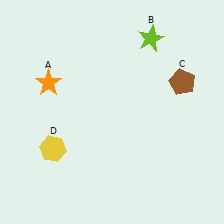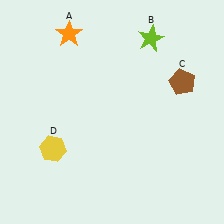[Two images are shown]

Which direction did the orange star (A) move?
The orange star (A) moved up.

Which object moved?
The orange star (A) moved up.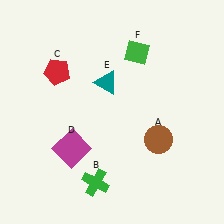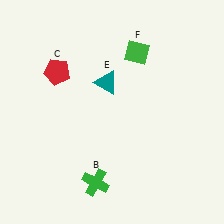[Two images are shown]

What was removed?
The magenta square (D), the brown circle (A) were removed in Image 2.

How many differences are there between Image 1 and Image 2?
There are 2 differences between the two images.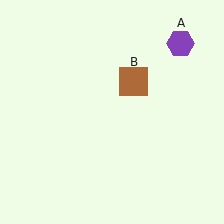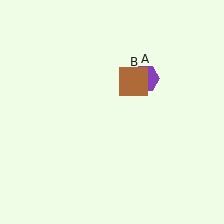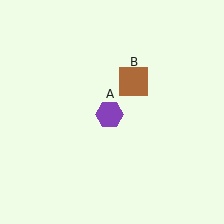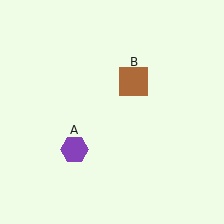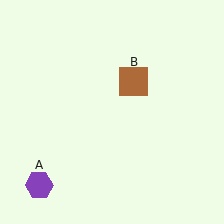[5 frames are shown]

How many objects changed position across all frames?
1 object changed position: purple hexagon (object A).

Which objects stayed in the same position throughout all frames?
Brown square (object B) remained stationary.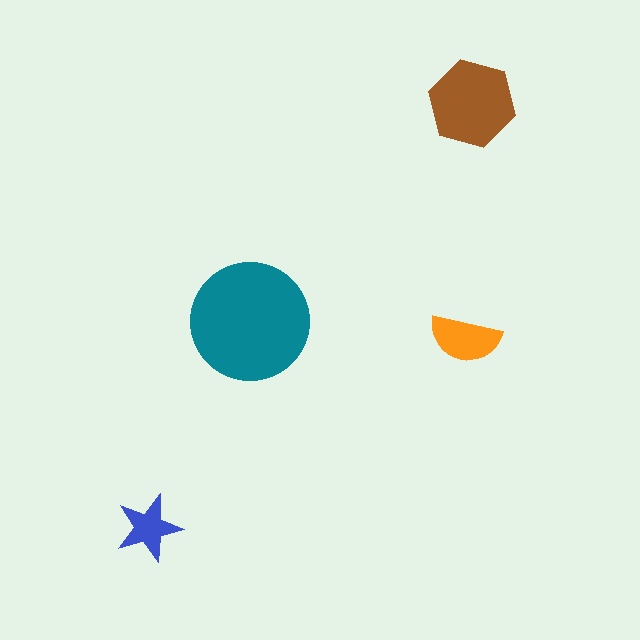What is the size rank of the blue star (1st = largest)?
4th.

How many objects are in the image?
There are 4 objects in the image.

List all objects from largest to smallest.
The teal circle, the brown hexagon, the orange semicircle, the blue star.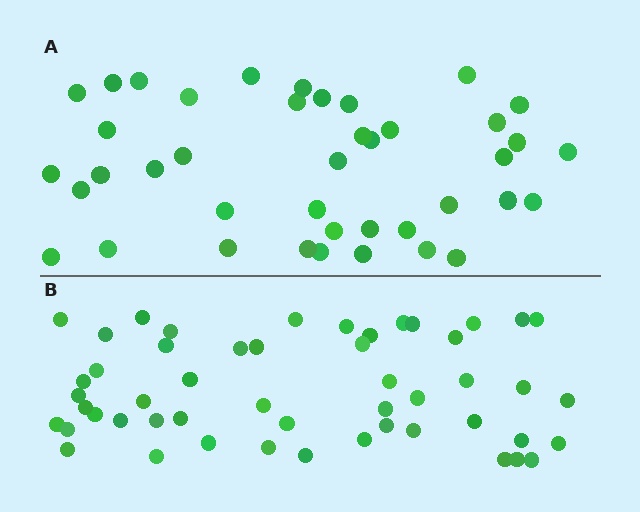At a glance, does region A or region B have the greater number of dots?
Region B (the bottom region) has more dots.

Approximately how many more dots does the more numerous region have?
Region B has roughly 10 or so more dots than region A.